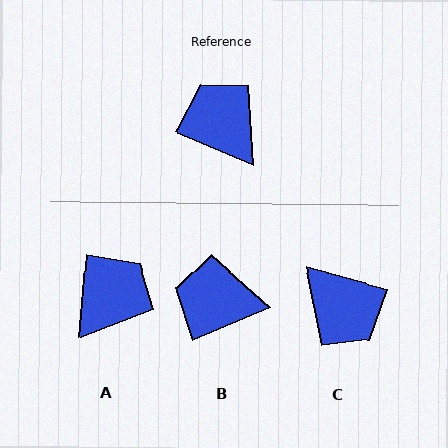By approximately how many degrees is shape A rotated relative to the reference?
Approximately 72 degrees clockwise.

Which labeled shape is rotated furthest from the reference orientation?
C, about 172 degrees away.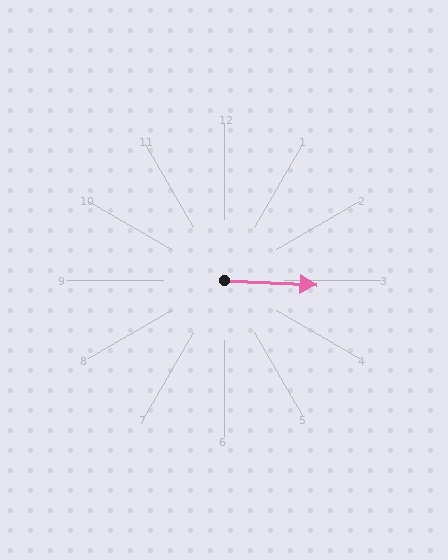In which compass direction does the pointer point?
East.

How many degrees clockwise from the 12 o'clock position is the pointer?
Approximately 93 degrees.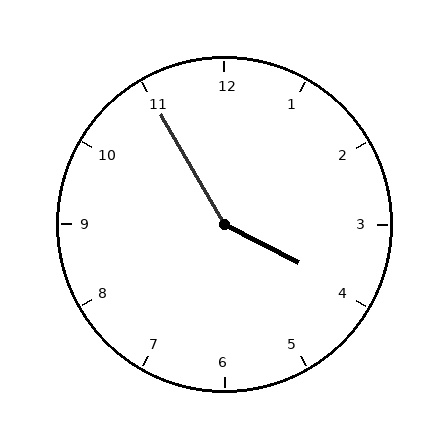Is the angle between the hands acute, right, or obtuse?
It is obtuse.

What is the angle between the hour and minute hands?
Approximately 148 degrees.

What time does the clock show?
3:55.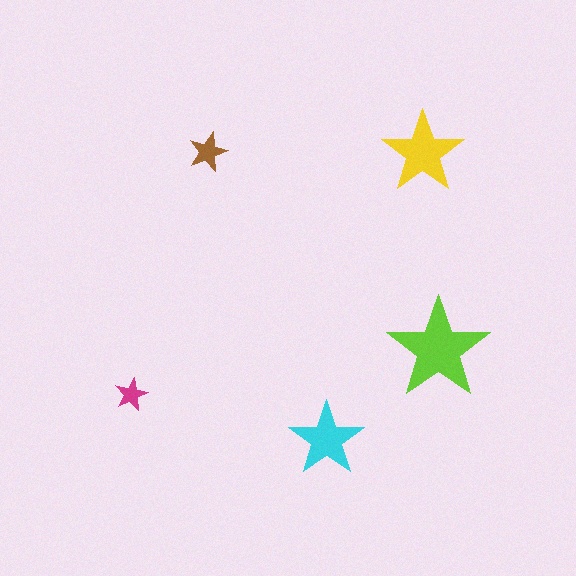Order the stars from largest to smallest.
the lime one, the yellow one, the cyan one, the brown one, the magenta one.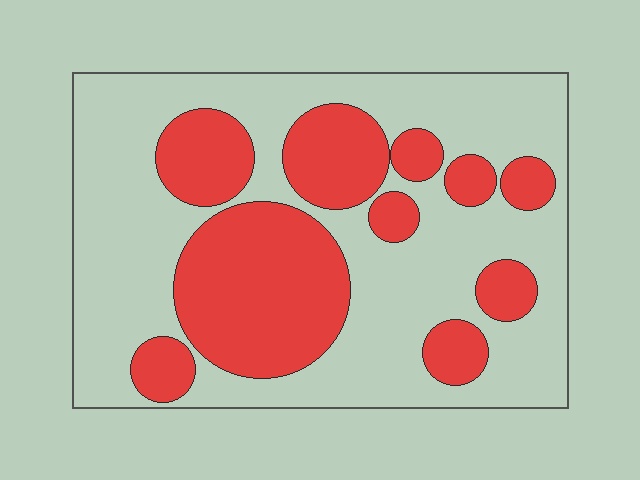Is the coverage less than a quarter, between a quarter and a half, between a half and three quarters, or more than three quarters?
Between a quarter and a half.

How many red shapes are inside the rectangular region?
10.